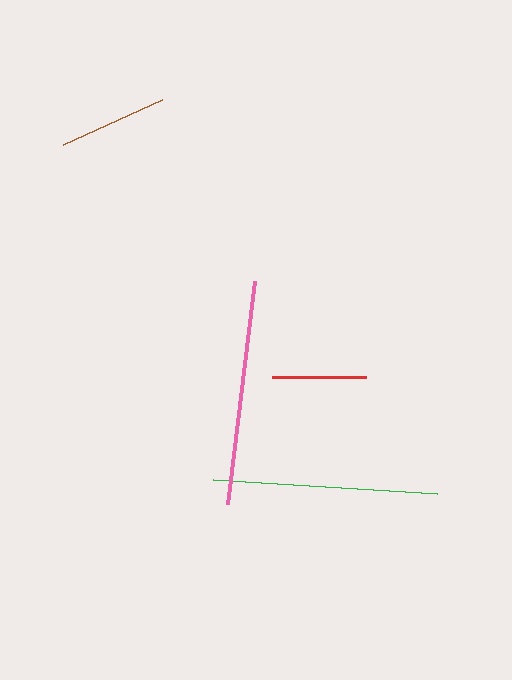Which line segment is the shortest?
The red line is the shortest at approximately 94 pixels.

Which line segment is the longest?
The green line is the longest at approximately 224 pixels.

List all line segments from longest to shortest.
From longest to shortest: green, pink, brown, red.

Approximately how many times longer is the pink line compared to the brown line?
The pink line is approximately 2.1 times the length of the brown line.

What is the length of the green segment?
The green segment is approximately 224 pixels long.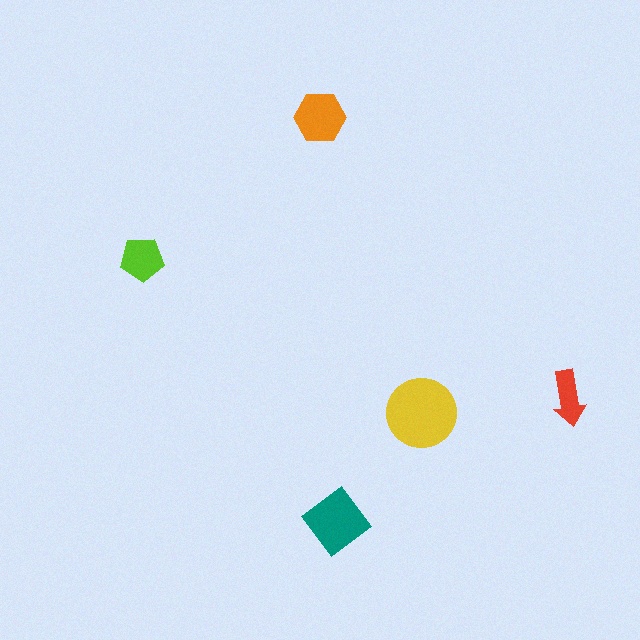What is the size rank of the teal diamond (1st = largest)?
2nd.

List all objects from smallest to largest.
The red arrow, the lime pentagon, the orange hexagon, the teal diamond, the yellow circle.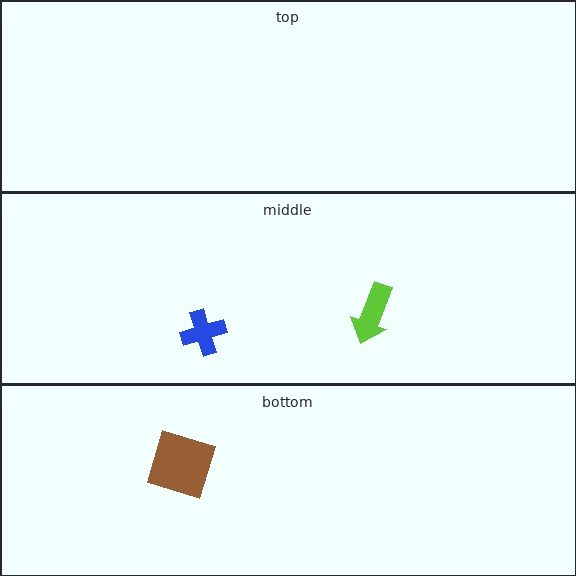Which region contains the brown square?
The bottom region.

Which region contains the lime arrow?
The middle region.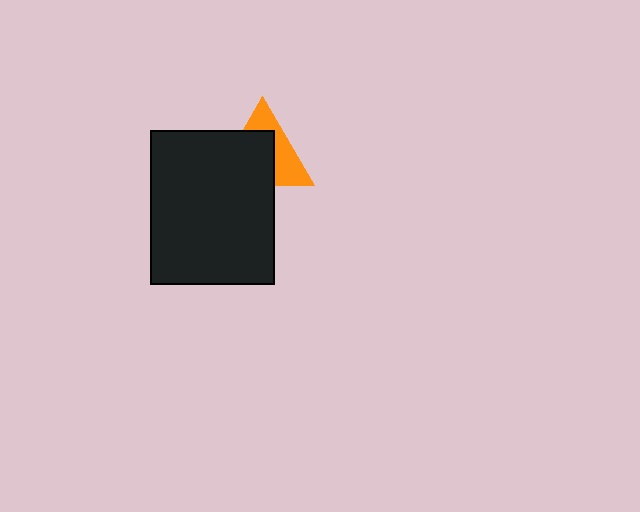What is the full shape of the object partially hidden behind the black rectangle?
The partially hidden object is an orange triangle.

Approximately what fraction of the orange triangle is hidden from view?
Roughly 58% of the orange triangle is hidden behind the black rectangle.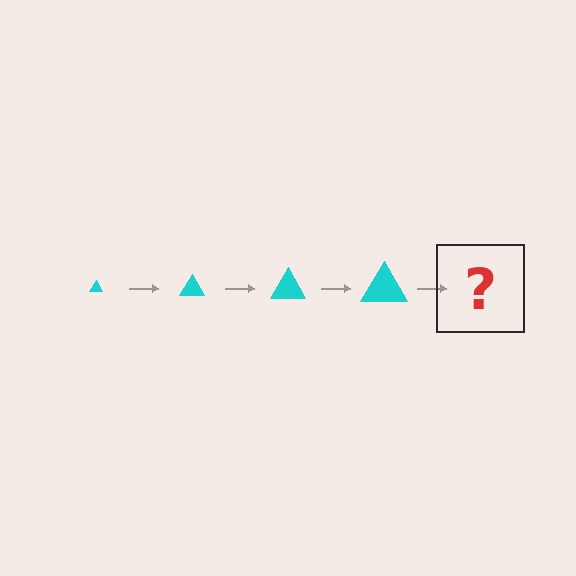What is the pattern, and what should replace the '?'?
The pattern is that the triangle gets progressively larger each step. The '?' should be a cyan triangle, larger than the previous one.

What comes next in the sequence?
The next element should be a cyan triangle, larger than the previous one.